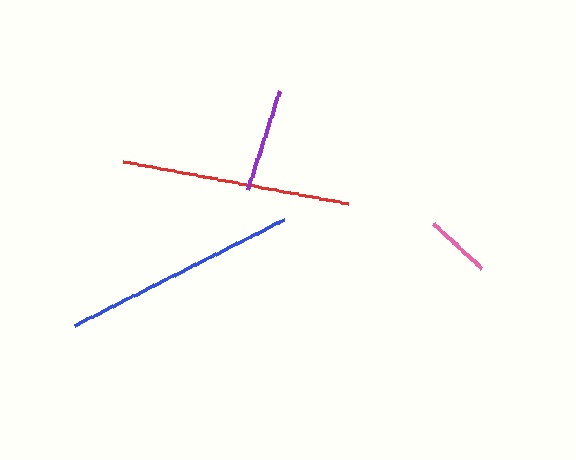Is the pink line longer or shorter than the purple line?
The purple line is longer than the pink line.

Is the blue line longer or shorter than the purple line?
The blue line is longer than the purple line.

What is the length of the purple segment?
The purple segment is approximately 103 pixels long.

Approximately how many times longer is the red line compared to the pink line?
The red line is approximately 3.5 times the length of the pink line.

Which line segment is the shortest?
The pink line is the shortest at approximately 65 pixels.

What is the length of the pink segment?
The pink segment is approximately 65 pixels long.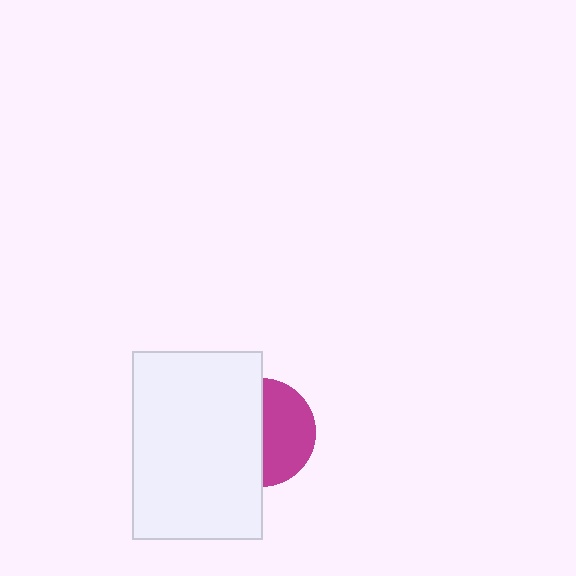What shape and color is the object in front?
The object in front is a white rectangle.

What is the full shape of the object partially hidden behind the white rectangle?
The partially hidden object is a magenta circle.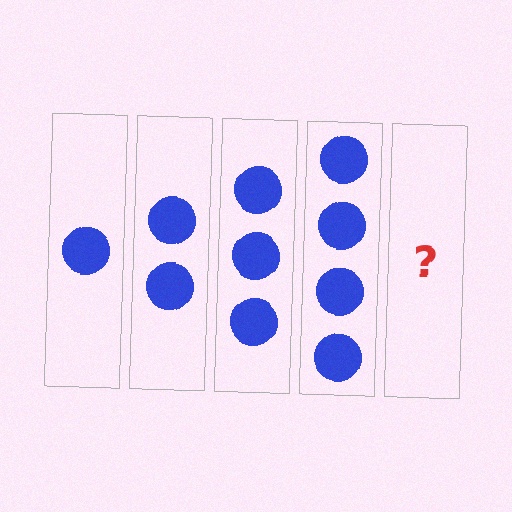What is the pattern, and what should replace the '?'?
The pattern is that each step adds one more circle. The '?' should be 5 circles.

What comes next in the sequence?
The next element should be 5 circles.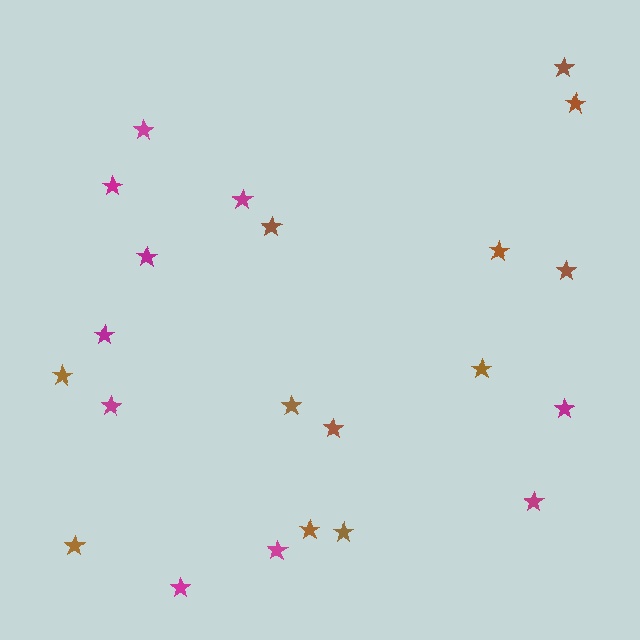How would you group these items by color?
There are 2 groups: one group of magenta stars (10) and one group of brown stars (12).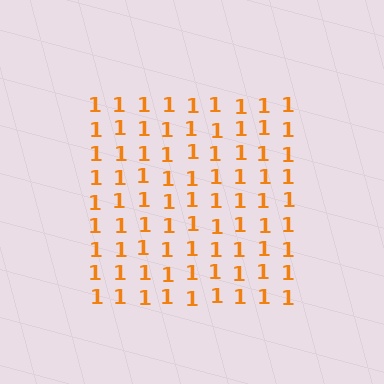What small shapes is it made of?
It is made of small digit 1's.